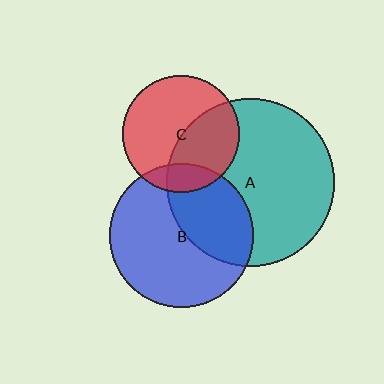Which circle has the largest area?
Circle A (teal).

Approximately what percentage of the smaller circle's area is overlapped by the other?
Approximately 15%.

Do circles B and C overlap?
Yes.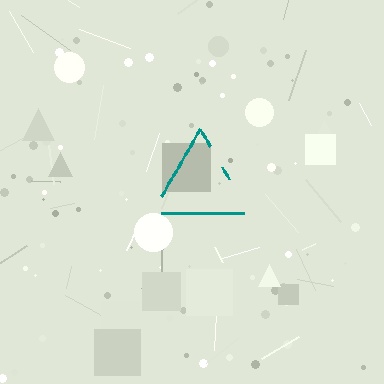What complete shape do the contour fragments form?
The contour fragments form a triangle.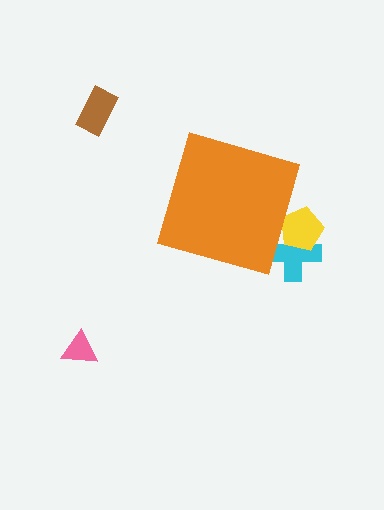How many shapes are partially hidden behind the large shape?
2 shapes are partially hidden.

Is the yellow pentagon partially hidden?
Yes, the yellow pentagon is partially hidden behind the orange diamond.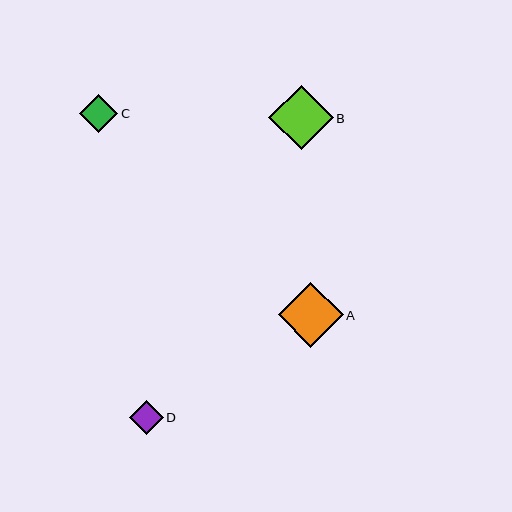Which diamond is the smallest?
Diamond D is the smallest with a size of approximately 34 pixels.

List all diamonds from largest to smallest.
From largest to smallest: A, B, C, D.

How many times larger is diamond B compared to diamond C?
Diamond B is approximately 1.7 times the size of diamond C.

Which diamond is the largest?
Diamond A is the largest with a size of approximately 65 pixels.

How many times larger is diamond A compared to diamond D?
Diamond A is approximately 1.9 times the size of diamond D.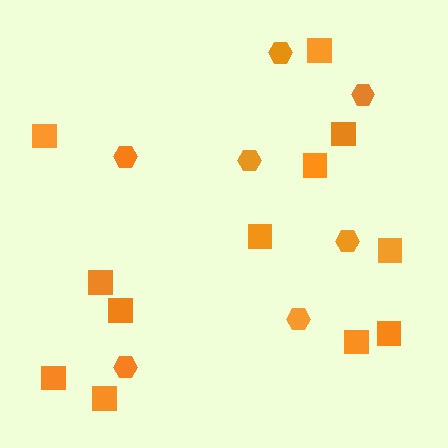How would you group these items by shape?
There are 2 groups: one group of hexagons (7) and one group of squares (12).